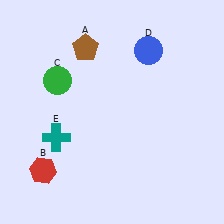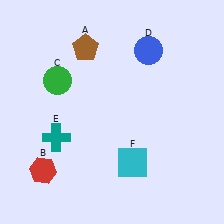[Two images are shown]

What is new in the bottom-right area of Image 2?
A cyan square (F) was added in the bottom-right area of Image 2.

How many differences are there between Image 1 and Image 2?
There is 1 difference between the two images.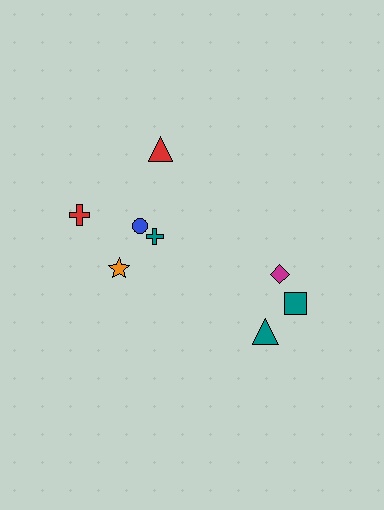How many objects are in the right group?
There are 3 objects.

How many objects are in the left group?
There are 5 objects.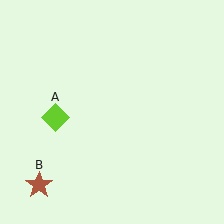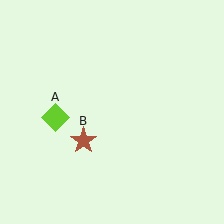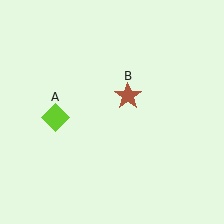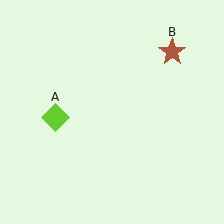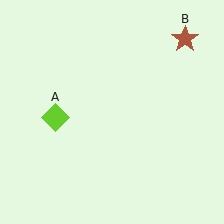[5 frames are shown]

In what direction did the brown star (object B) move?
The brown star (object B) moved up and to the right.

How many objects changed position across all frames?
1 object changed position: brown star (object B).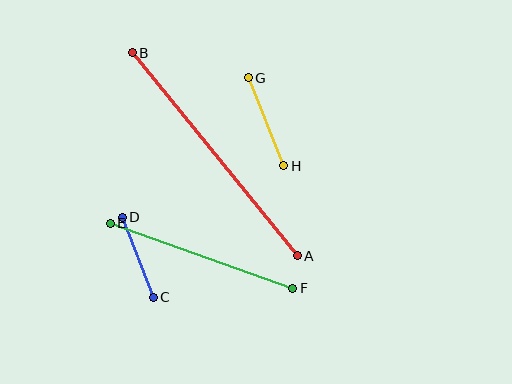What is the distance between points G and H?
The distance is approximately 95 pixels.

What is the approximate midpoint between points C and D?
The midpoint is at approximately (138, 257) pixels.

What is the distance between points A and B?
The distance is approximately 262 pixels.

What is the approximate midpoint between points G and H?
The midpoint is at approximately (266, 122) pixels.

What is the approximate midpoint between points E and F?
The midpoint is at approximately (202, 256) pixels.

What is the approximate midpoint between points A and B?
The midpoint is at approximately (215, 154) pixels.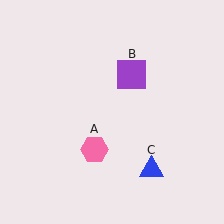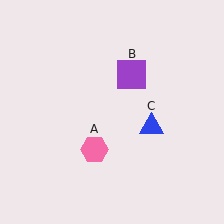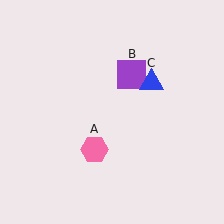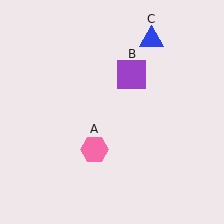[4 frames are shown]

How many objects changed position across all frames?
1 object changed position: blue triangle (object C).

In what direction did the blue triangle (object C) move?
The blue triangle (object C) moved up.